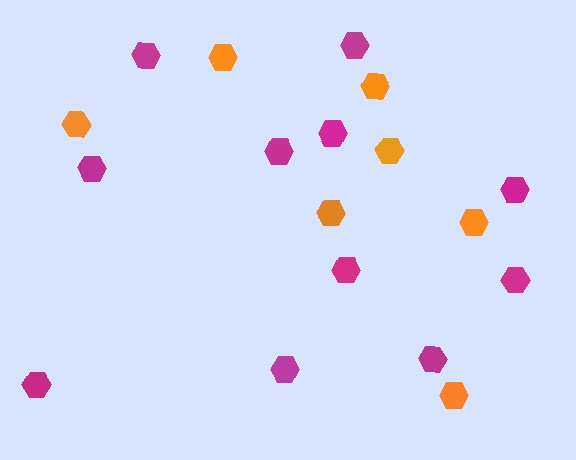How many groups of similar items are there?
There are 2 groups: one group of orange hexagons (7) and one group of magenta hexagons (11).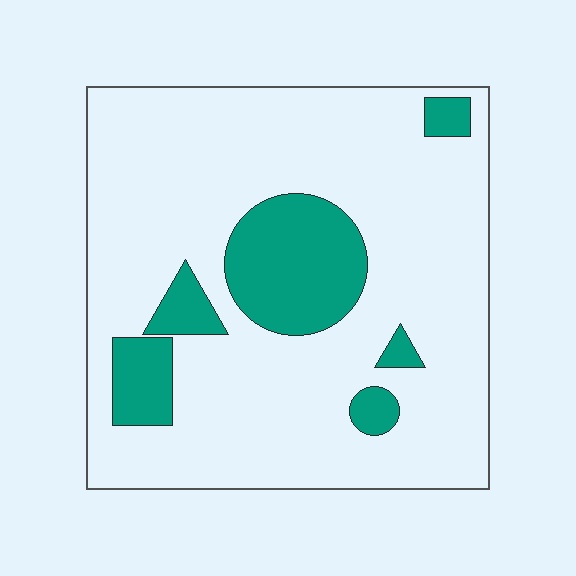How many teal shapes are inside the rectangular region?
6.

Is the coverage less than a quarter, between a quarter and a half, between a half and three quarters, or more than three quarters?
Less than a quarter.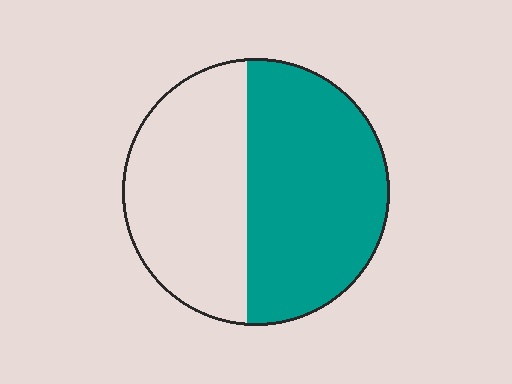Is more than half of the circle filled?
Yes.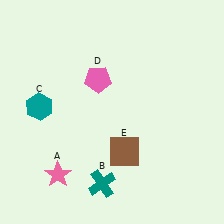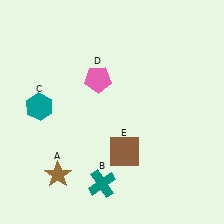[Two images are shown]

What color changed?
The star (A) changed from pink in Image 1 to brown in Image 2.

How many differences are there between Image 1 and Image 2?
There is 1 difference between the two images.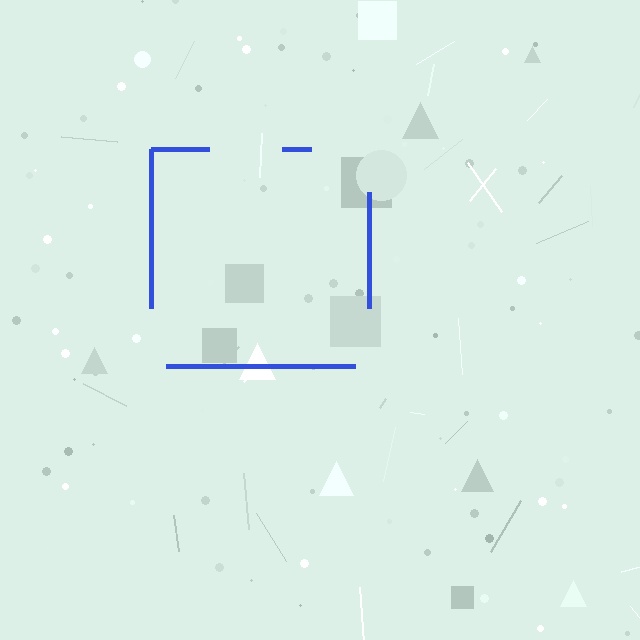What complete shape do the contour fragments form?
The contour fragments form a square.